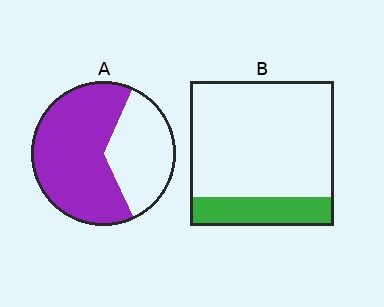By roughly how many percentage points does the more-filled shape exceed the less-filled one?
By roughly 45 percentage points (A over B).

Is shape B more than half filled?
No.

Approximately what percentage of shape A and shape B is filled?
A is approximately 65% and B is approximately 20%.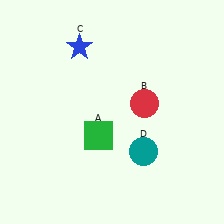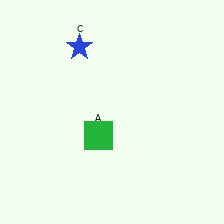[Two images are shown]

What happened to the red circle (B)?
The red circle (B) was removed in Image 2. It was in the top-right area of Image 1.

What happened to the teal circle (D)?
The teal circle (D) was removed in Image 2. It was in the bottom-right area of Image 1.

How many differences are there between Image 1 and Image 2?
There are 2 differences between the two images.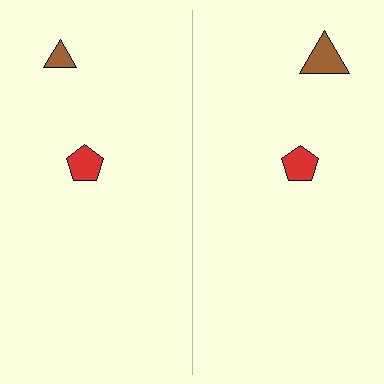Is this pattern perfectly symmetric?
No, the pattern is not perfectly symmetric. The brown triangle on the right side has a different size than its mirror counterpart.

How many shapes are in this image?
There are 4 shapes in this image.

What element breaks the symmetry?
The brown triangle on the right side has a different size than its mirror counterpart.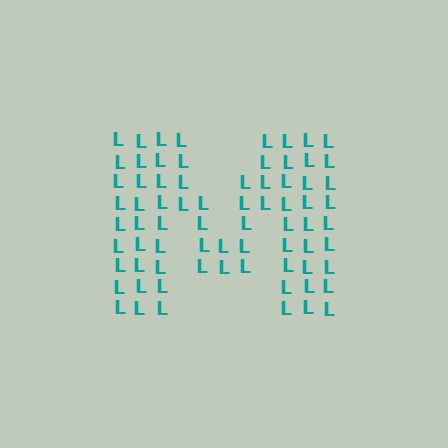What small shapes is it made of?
It is made of small letter L's.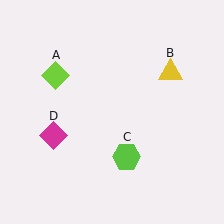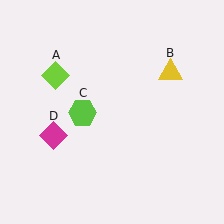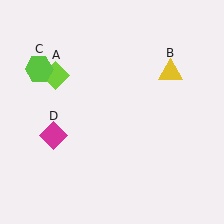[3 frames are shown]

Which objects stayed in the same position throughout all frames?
Lime diamond (object A) and yellow triangle (object B) and magenta diamond (object D) remained stationary.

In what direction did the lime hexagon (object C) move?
The lime hexagon (object C) moved up and to the left.